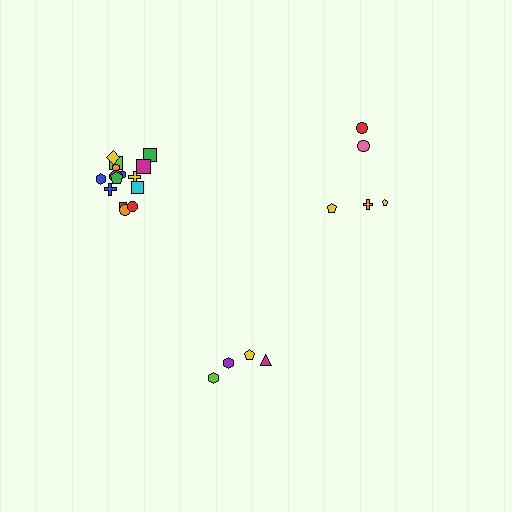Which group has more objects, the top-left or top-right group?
The top-left group.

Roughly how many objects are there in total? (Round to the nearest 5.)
Roughly 25 objects in total.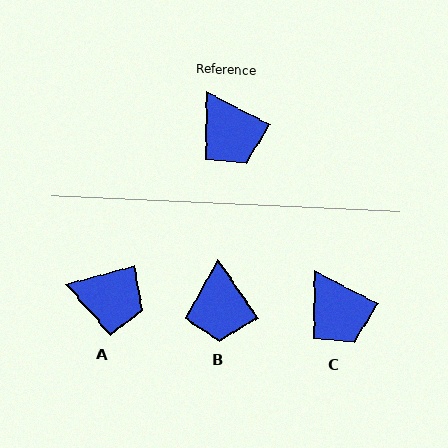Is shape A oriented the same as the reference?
No, it is off by about 42 degrees.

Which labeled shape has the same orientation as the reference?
C.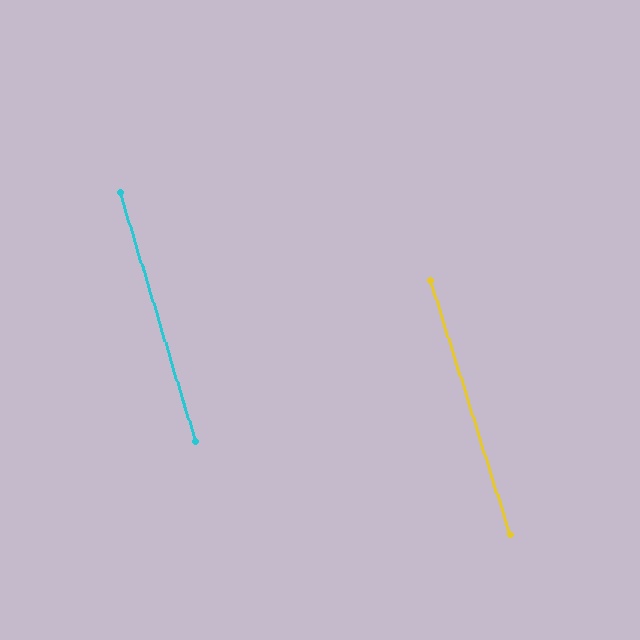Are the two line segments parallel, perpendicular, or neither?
Parallel — their directions differ by only 0.3°.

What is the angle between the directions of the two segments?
Approximately 0 degrees.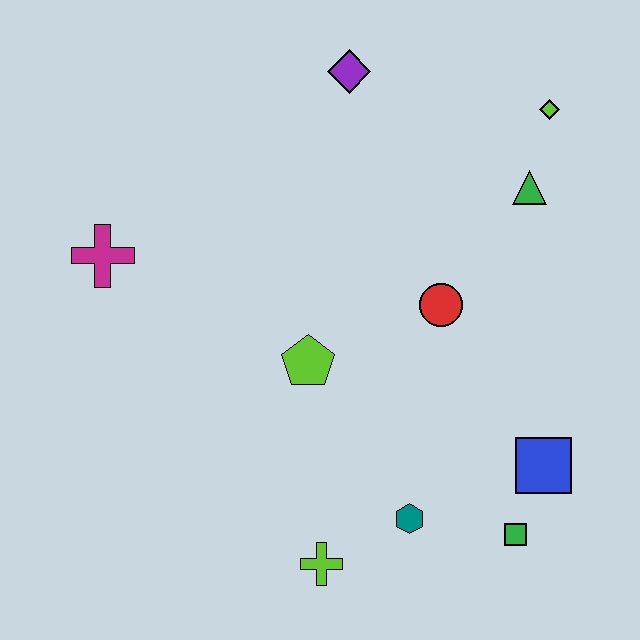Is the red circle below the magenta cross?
Yes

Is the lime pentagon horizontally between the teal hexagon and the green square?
No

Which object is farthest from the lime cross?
The lime diamond is farthest from the lime cross.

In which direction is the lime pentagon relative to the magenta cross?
The lime pentagon is to the right of the magenta cross.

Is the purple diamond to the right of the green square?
No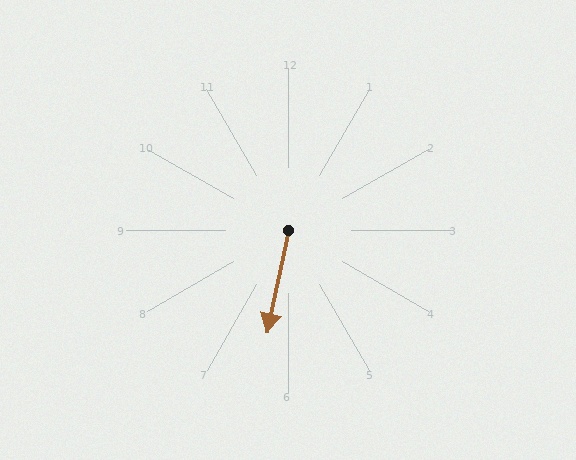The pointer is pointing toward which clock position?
Roughly 6 o'clock.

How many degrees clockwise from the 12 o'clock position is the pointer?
Approximately 192 degrees.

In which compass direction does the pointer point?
South.